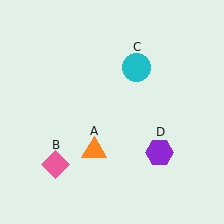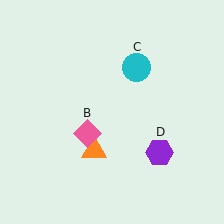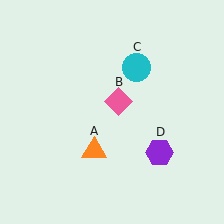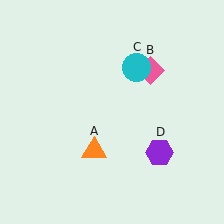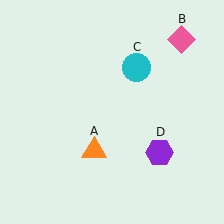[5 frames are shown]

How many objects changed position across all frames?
1 object changed position: pink diamond (object B).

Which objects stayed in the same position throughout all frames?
Orange triangle (object A) and cyan circle (object C) and purple hexagon (object D) remained stationary.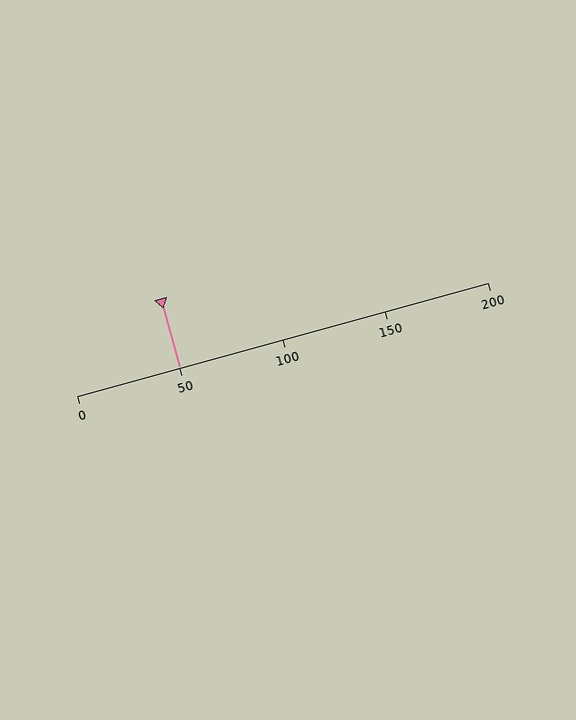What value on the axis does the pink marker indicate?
The marker indicates approximately 50.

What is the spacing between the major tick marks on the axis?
The major ticks are spaced 50 apart.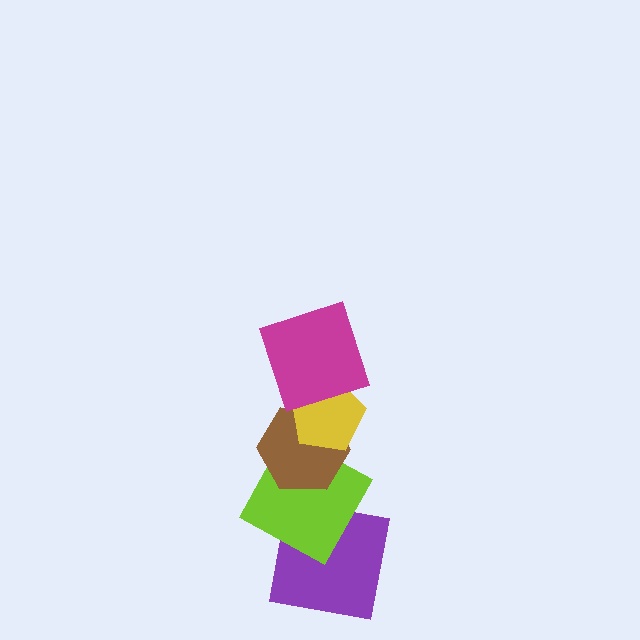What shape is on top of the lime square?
The brown hexagon is on top of the lime square.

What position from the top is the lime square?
The lime square is 4th from the top.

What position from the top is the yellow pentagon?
The yellow pentagon is 2nd from the top.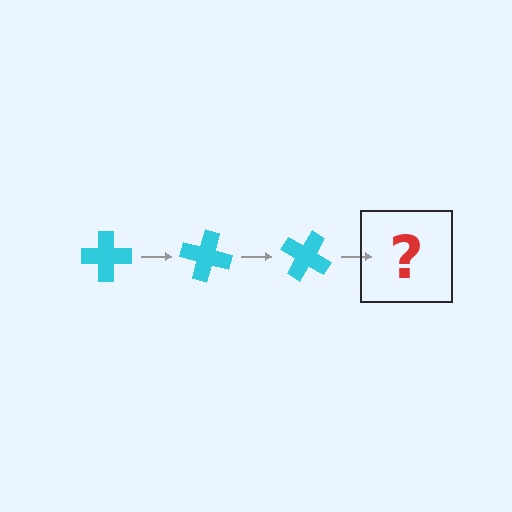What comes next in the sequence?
The next element should be a cyan cross rotated 45 degrees.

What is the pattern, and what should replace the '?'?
The pattern is that the cross rotates 15 degrees each step. The '?' should be a cyan cross rotated 45 degrees.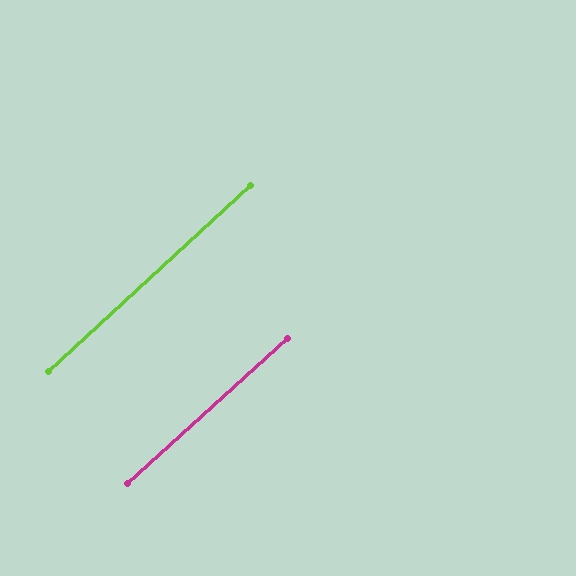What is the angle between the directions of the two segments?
Approximately 0 degrees.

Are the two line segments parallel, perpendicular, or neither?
Parallel — their directions differ by only 0.4°.